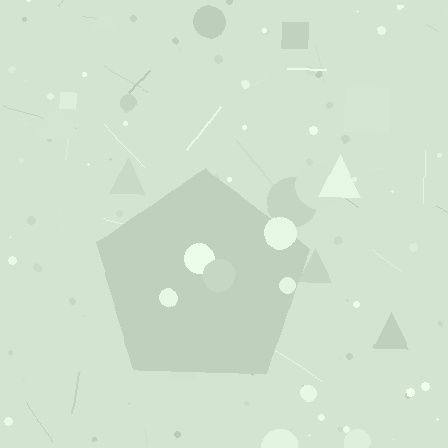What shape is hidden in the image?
A pentagon is hidden in the image.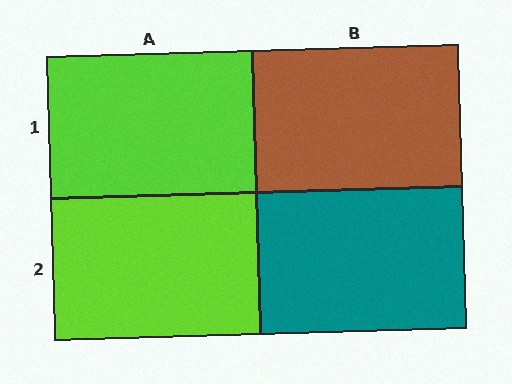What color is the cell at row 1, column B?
Brown.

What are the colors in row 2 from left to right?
Lime, teal.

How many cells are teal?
1 cell is teal.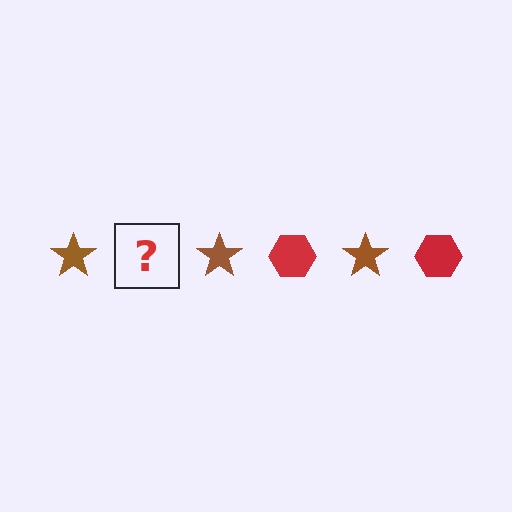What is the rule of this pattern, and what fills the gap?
The rule is that the pattern alternates between brown star and red hexagon. The gap should be filled with a red hexagon.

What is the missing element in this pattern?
The missing element is a red hexagon.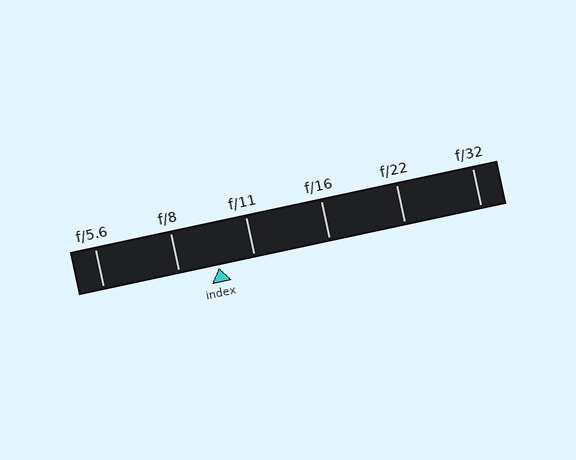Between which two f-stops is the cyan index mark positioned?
The index mark is between f/8 and f/11.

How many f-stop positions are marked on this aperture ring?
There are 6 f-stop positions marked.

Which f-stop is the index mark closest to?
The index mark is closest to f/11.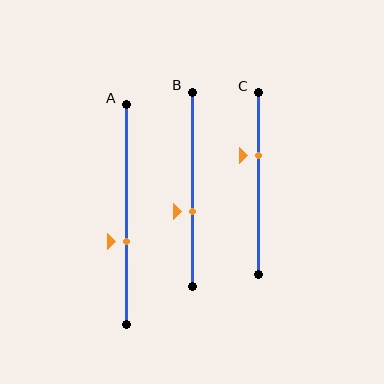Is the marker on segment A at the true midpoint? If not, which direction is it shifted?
No, the marker on segment A is shifted downward by about 12% of the segment length.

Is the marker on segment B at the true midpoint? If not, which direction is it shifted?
No, the marker on segment B is shifted downward by about 11% of the segment length.